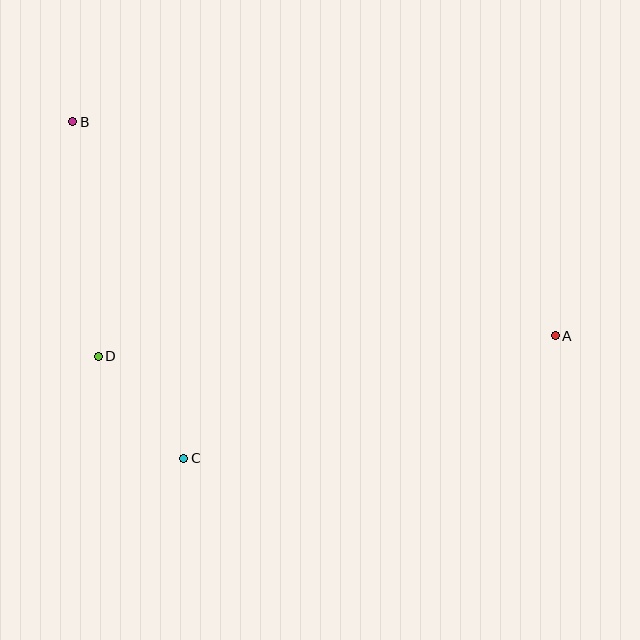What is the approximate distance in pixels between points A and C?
The distance between A and C is approximately 391 pixels.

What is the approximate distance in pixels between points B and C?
The distance between B and C is approximately 354 pixels.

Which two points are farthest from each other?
Points A and B are farthest from each other.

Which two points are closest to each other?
Points C and D are closest to each other.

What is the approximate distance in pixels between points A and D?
The distance between A and D is approximately 457 pixels.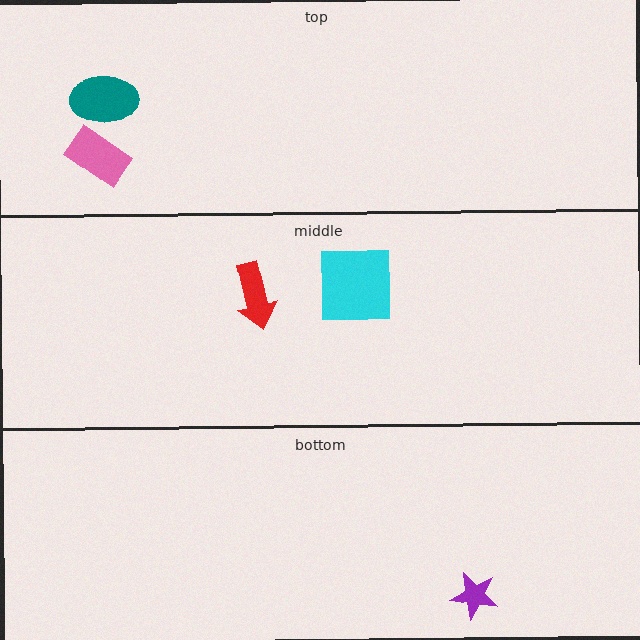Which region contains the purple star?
The bottom region.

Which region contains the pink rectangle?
The top region.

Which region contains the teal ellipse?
The top region.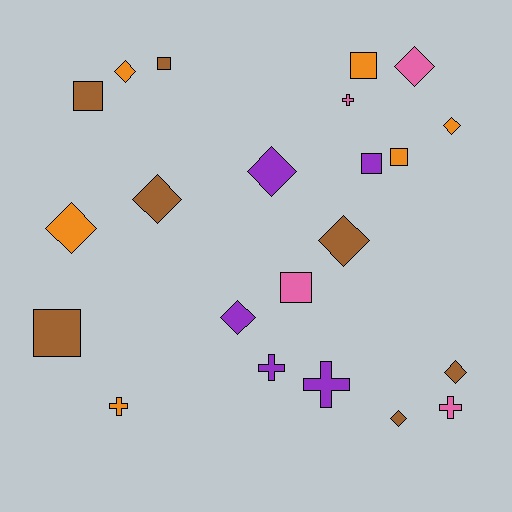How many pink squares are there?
There is 1 pink square.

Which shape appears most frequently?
Diamond, with 10 objects.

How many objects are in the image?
There are 22 objects.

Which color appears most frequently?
Brown, with 7 objects.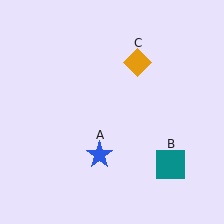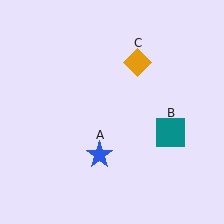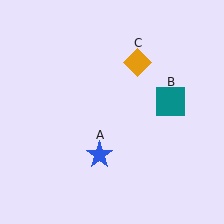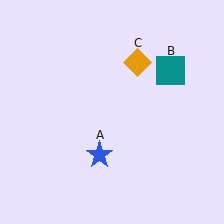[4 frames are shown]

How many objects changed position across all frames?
1 object changed position: teal square (object B).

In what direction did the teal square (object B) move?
The teal square (object B) moved up.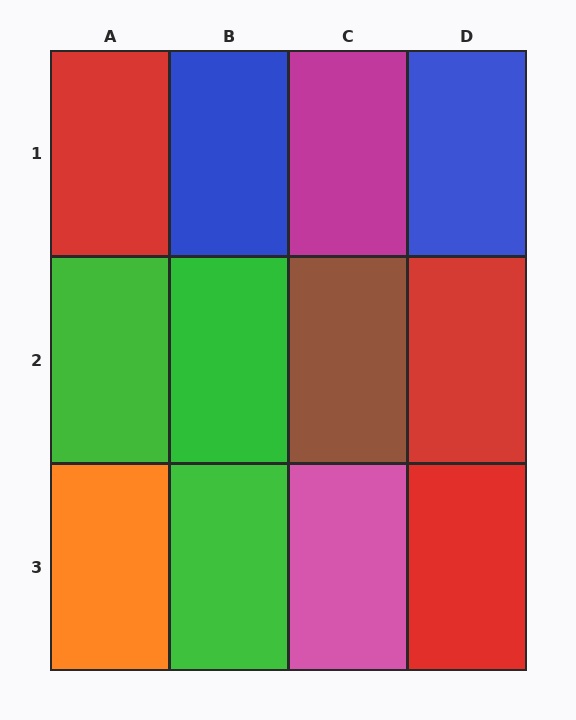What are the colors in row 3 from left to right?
Orange, green, pink, red.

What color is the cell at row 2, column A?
Green.